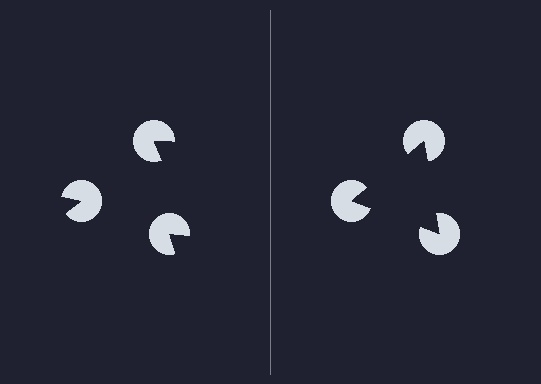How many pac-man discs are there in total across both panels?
6 — 3 on each side.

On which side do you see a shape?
An illusory triangle appears on the right side. On the left side the wedge cuts are rotated, so no coherent shape forms.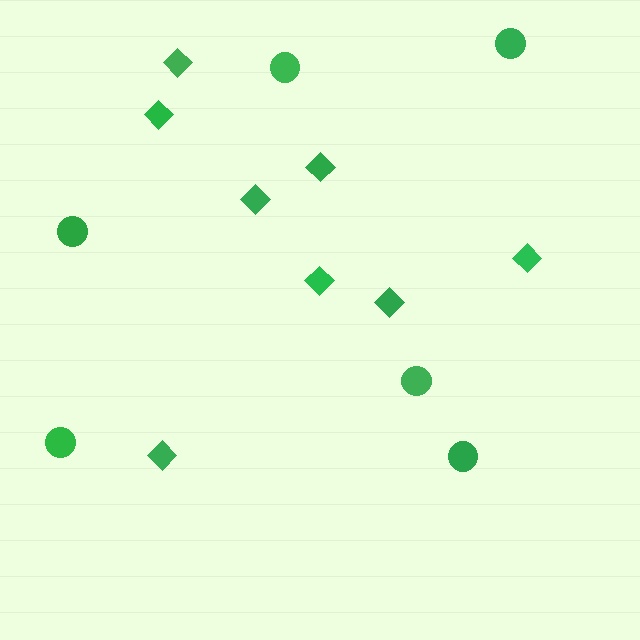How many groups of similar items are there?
There are 2 groups: one group of circles (6) and one group of diamonds (8).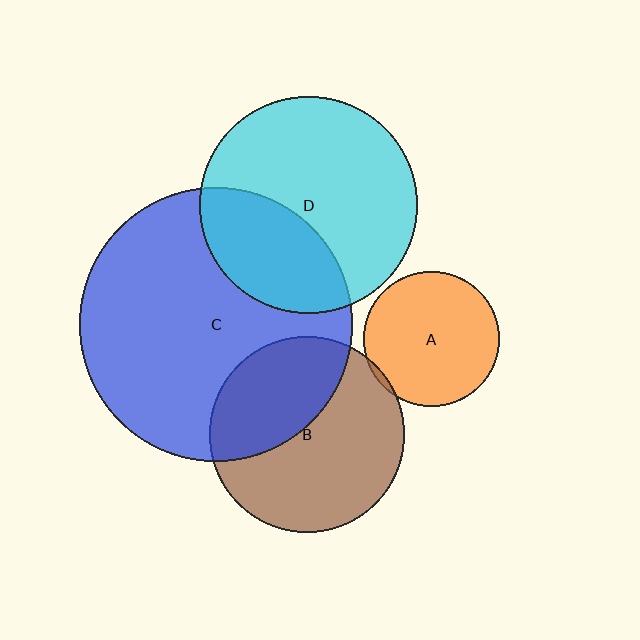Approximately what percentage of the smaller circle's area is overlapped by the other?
Approximately 5%.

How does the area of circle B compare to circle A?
Approximately 2.1 times.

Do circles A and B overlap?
Yes.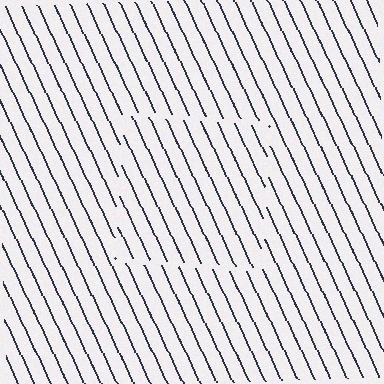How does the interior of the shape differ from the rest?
The interior of the shape contains the same grating, shifted by half a period — the contour is defined by the phase discontinuity where line-ends from the inner and outer gratings abut.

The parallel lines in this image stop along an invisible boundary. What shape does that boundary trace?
An illusory square. The interior of the shape contains the same grating, shifted by half a period — the contour is defined by the phase discontinuity where line-ends from the inner and outer gratings abut.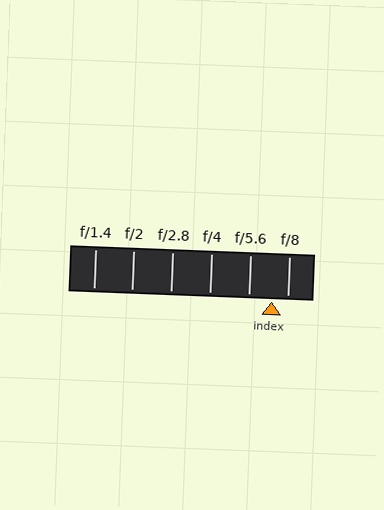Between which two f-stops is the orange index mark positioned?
The index mark is between f/5.6 and f/8.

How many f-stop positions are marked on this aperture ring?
There are 6 f-stop positions marked.